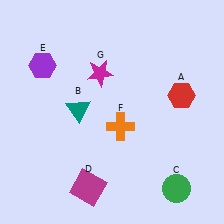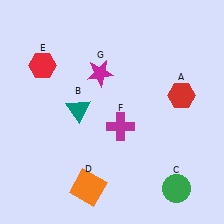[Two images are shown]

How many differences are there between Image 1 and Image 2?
There are 3 differences between the two images.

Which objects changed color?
D changed from magenta to orange. E changed from purple to red. F changed from orange to magenta.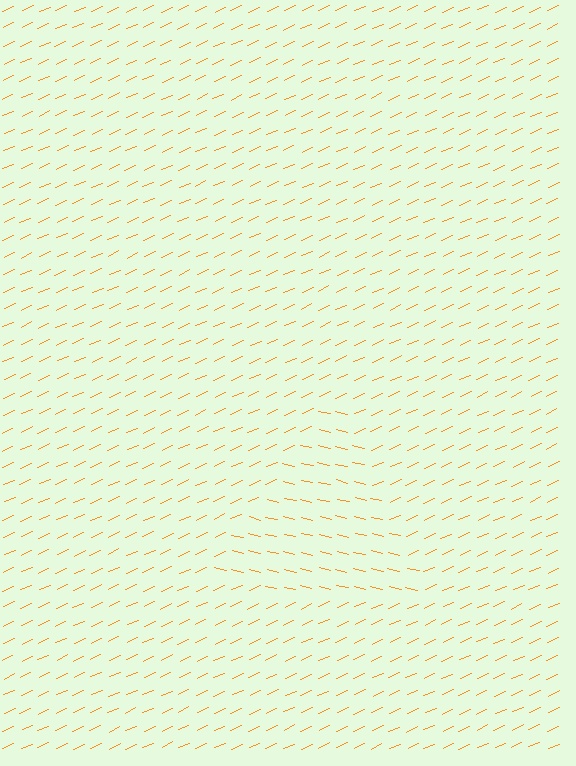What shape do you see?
I see a triangle.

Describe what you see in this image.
The image is filled with small orange line segments. A triangle region in the image has lines oriented differently from the surrounding lines, creating a visible texture boundary.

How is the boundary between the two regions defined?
The boundary is defined purely by a change in line orientation (approximately 37 degrees difference). All lines are the same color and thickness.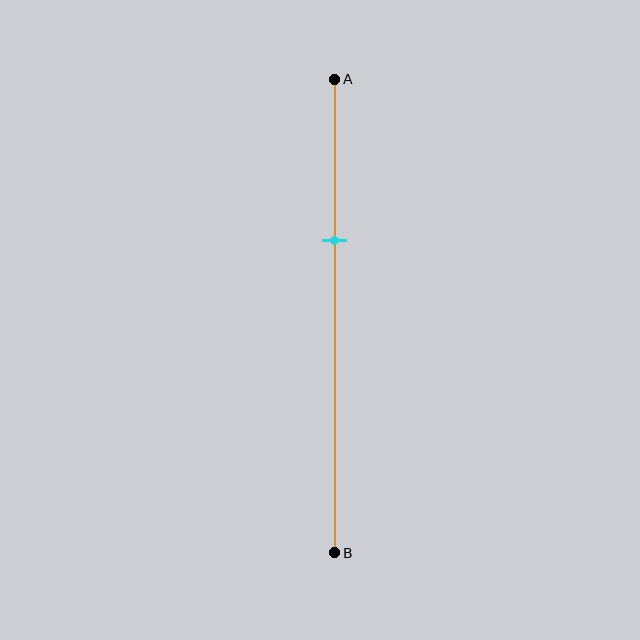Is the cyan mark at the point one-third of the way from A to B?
Yes, the mark is approximately at the one-third point.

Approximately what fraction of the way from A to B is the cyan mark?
The cyan mark is approximately 35% of the way from A to B.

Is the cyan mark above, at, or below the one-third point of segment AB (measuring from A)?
The cyan mark is approximately at the one-third point of segment AB.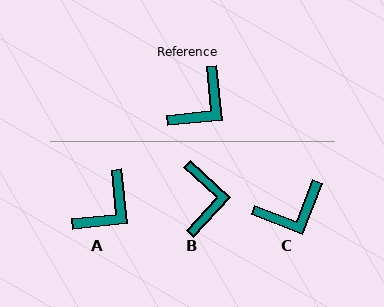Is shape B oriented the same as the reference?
No, it is off by about 42 degrees.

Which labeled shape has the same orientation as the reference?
A.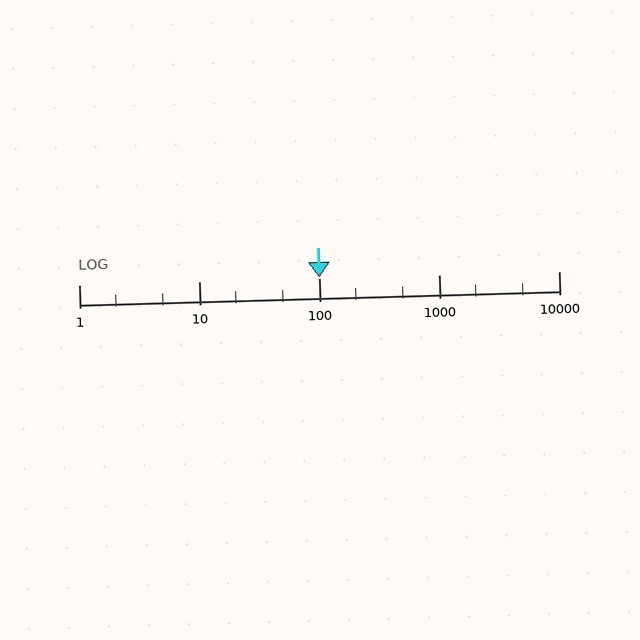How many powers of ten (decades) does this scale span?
The scale spans 4 decades, from 1 to 10000.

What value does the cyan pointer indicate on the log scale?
The pointer indicates approximately 100.